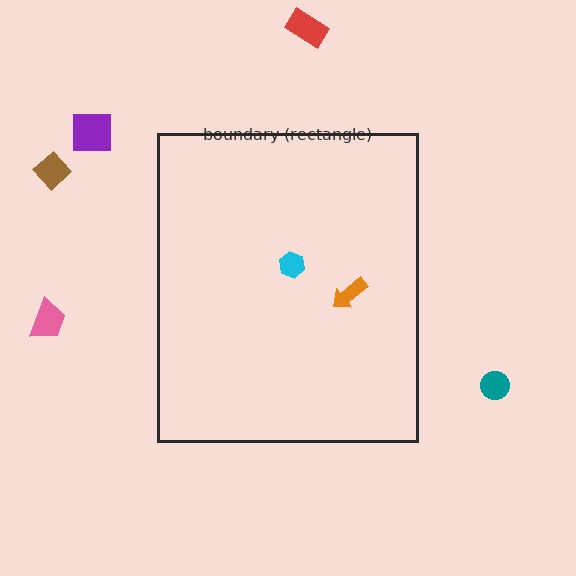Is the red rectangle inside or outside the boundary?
Outside.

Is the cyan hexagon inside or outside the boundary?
Inside.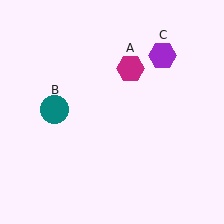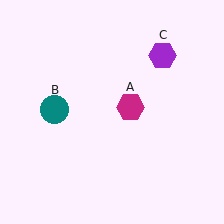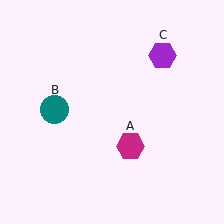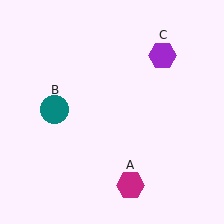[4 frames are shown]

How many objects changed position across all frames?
1 object changed position: magenta hexagon (object A).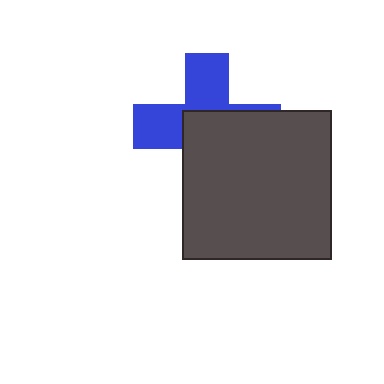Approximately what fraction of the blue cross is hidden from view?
Roughly 55% of the blue cross is hidden behind the dark gray square.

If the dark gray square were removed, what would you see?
You would see the complete blue cross.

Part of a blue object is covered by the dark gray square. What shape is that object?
It is a cross.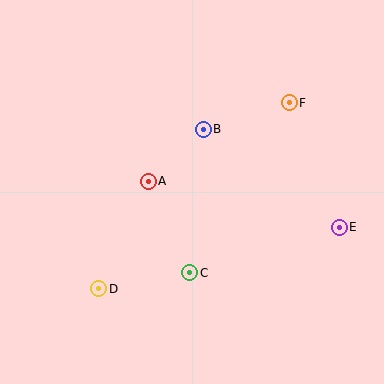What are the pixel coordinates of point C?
Point C is at (190, 273).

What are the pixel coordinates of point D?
Point D is at (99, 289).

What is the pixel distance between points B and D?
The distance between B and D is 191 pixels.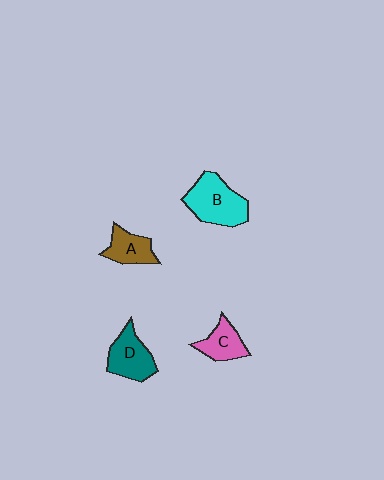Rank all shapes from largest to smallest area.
From largest to smallest: B (cyan), D (teal), A (brown), C (pink).